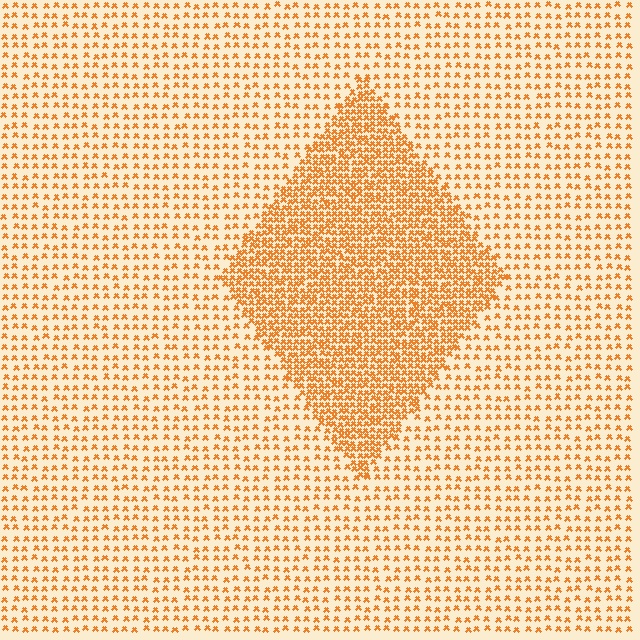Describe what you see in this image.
The image contains small orange elements arranged at two different densities. A diamond-shaped region is visible where the elements are more densely packed than the surrounding area.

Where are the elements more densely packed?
The elements are more densely packed inside the diamond boundary.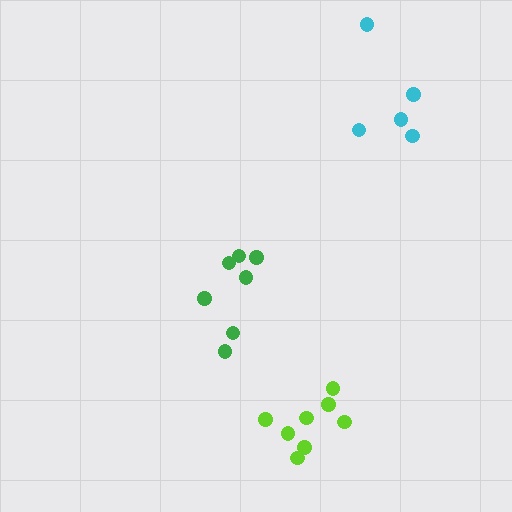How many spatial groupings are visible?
There are 3 spatial groupings.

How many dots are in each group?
Group 1: 7 dots, Group 2: 8 dots, Group 3: 5 dots (20 total).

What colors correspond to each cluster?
The clusters are colored: green, lime, cyan.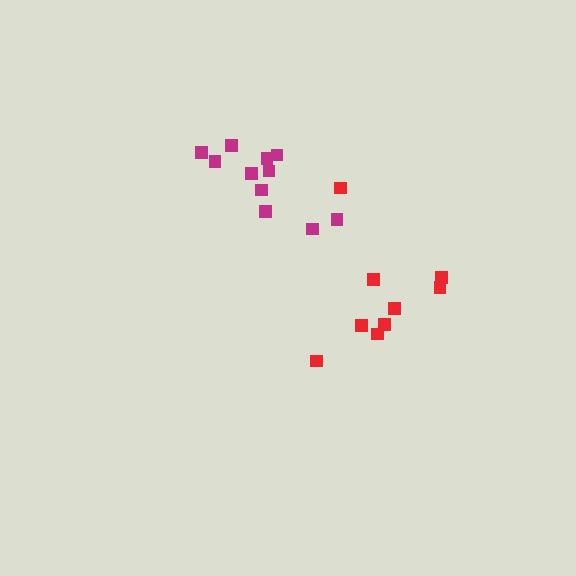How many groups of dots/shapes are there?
There are 2 groups.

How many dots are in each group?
Group 1: 9 dots, Group 2: 11 dots (20 total).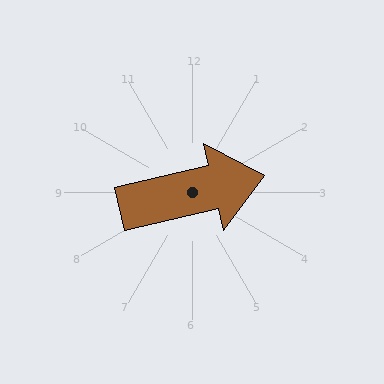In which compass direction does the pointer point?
East.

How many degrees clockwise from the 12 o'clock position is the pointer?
Approximately 77 degrees.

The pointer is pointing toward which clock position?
Roughly 3 o'clock.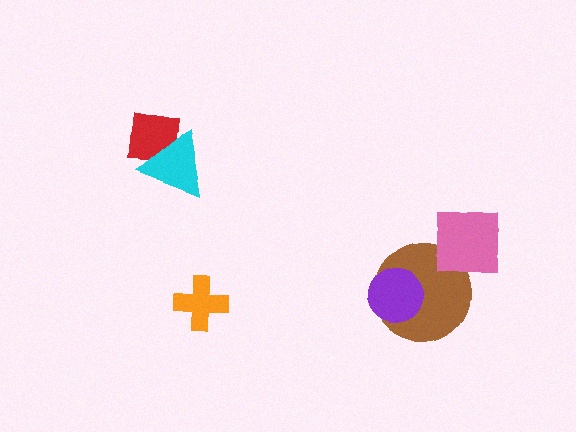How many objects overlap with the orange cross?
0 objects overlap with the orange cross.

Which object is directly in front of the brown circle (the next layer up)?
The purple circle is directly in front of the brown circle.